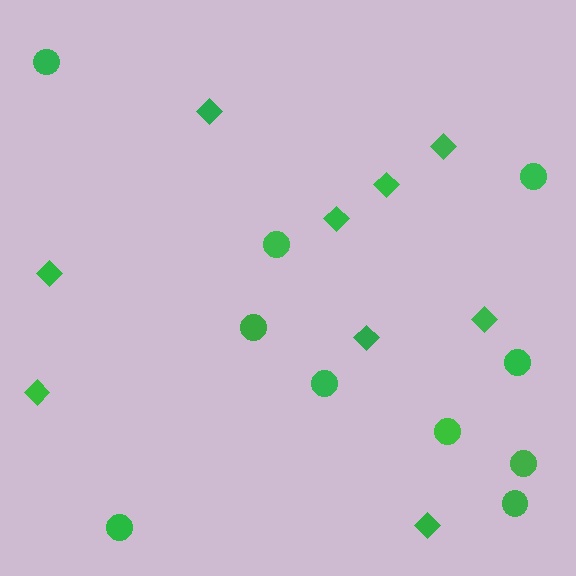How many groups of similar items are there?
There are 2 groups: one group of circles (10) and one group of diamonds (9).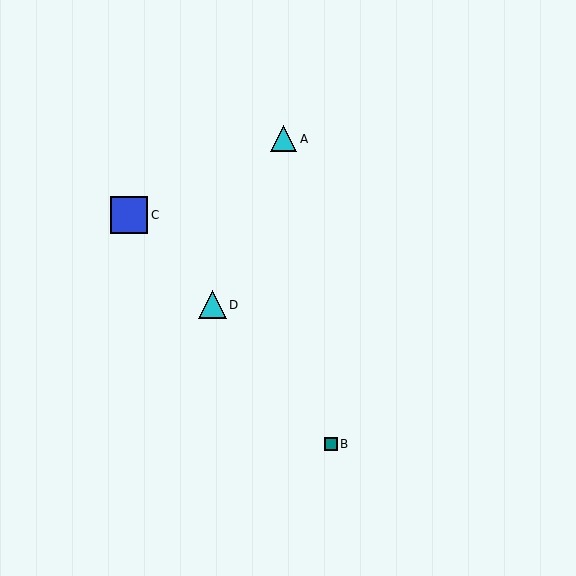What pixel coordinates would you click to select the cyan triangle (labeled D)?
Click at (212, 305) to select the cyan triangle D.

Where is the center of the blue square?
The center of the blue square is at (129, 215).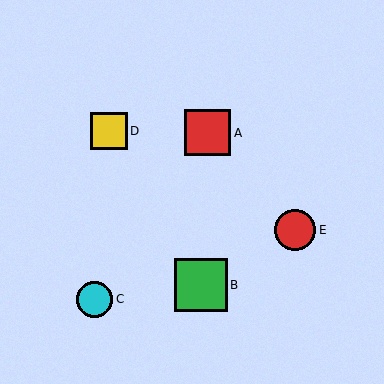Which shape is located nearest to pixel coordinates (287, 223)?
The red circle (labeled E) at (295, 230) is nearest to that location.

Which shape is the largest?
The green square (labeled B) is the largest.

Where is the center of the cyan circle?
The center of the cyan circle is at (95, 299).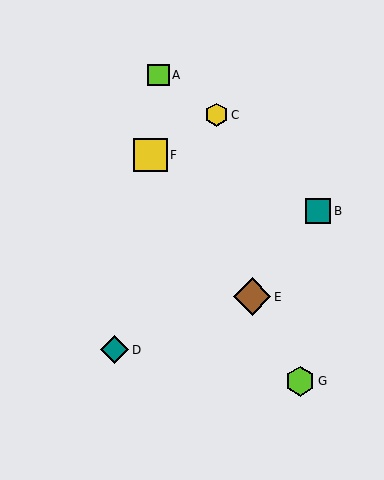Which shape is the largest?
The brown diamond (labeled E) is the largest.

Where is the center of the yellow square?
The center of the yellow square is at (150, 155).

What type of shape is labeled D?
Shape D is a teal diamond.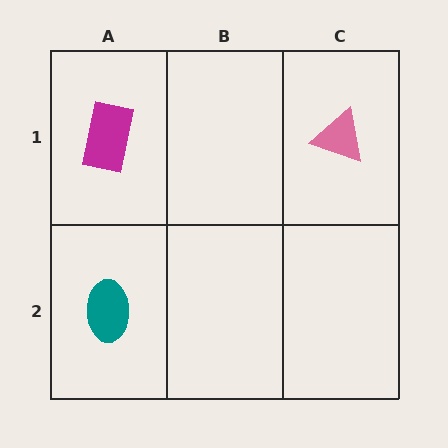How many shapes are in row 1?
2 shapes.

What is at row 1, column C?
A pink triangle.